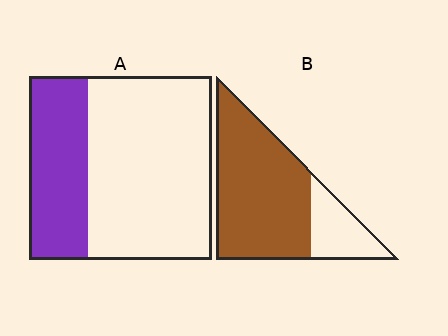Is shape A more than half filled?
No.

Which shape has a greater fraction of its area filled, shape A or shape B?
Shape B.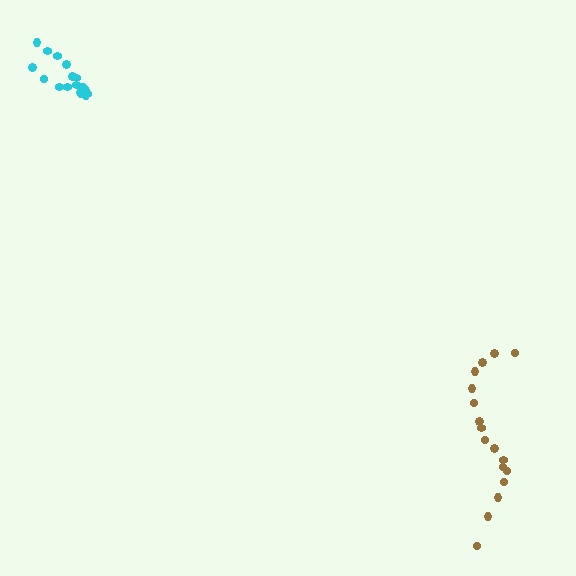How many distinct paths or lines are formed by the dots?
There are 2 distinct paths.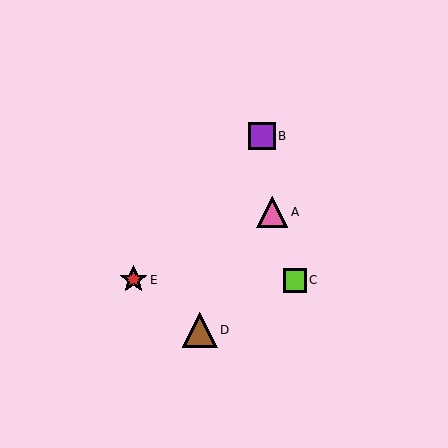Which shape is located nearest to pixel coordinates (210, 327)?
The brown triangle (labeled D) at (200, 330) is nearest to that location.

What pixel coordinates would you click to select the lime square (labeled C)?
Click at (295, 280) to select the lime square C.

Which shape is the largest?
The brown triangle (labeled D) is the largest.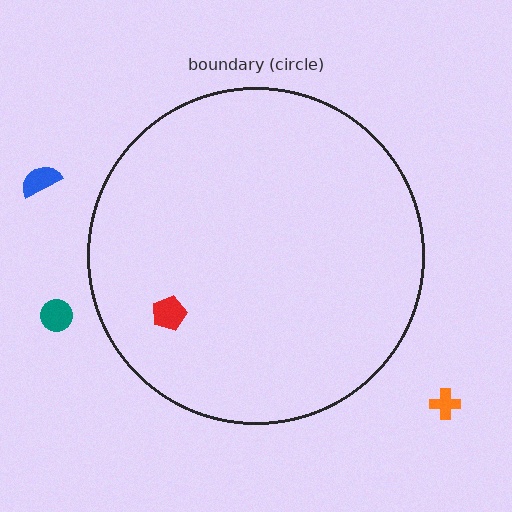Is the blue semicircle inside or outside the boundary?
Outside.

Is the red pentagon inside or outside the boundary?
Inside.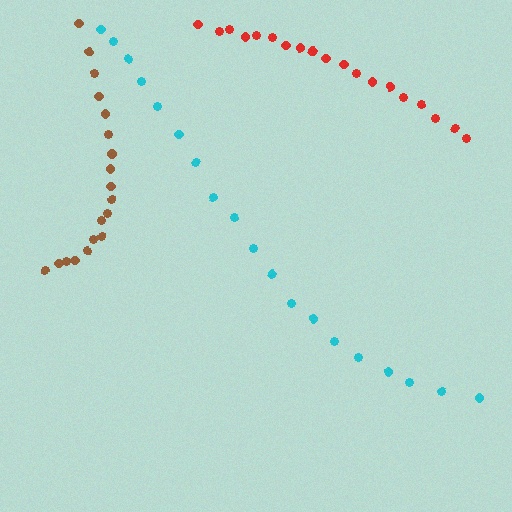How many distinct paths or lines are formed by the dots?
There are 3 distinct paths.